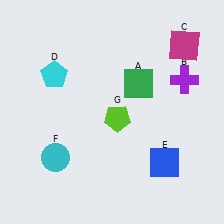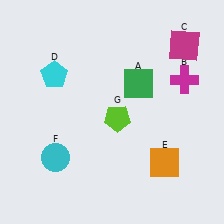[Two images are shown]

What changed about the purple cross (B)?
In Image 1, B is purple. In Image 2, it changed to magenta.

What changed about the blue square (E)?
In Image 1, E is blue. In Image 2, it changed to orange.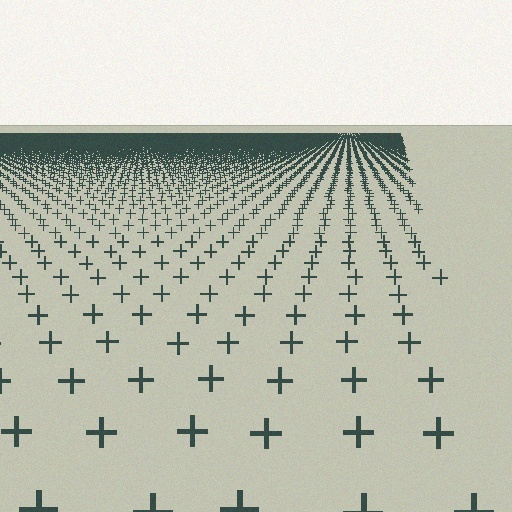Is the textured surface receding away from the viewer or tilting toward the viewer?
The surface is receding away from the viewer. Texture elements get smaller and denser toward the top.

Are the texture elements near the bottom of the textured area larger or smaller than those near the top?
Larger. Near the bottom, elements are closer to the viewer and appear at a bigger on-screen size.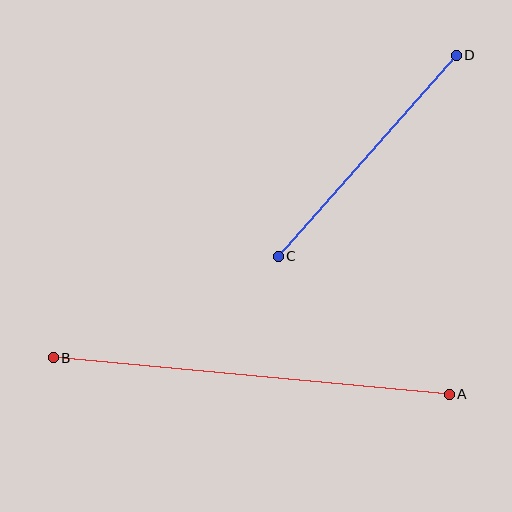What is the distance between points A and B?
The distance is approximately 398 pixels.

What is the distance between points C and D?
The distance is approximately 269 pixels.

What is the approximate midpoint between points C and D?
The midpoint is at approximately (367, 156) pixels.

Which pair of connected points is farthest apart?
Points A and B are farthest apart.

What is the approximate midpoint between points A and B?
The midpoint is at approximately (251, 376) pixels.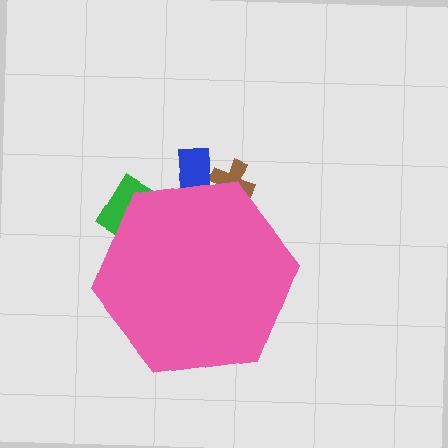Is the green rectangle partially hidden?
Yes, the green rectangle is partially hidden behind the pink hexagon.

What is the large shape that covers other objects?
A pink hexagon.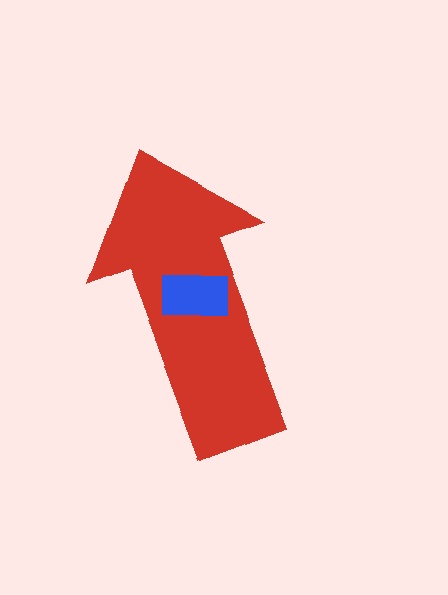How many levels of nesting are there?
2.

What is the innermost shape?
The blue rectangle.